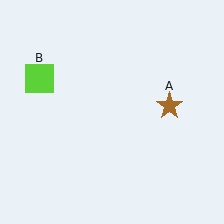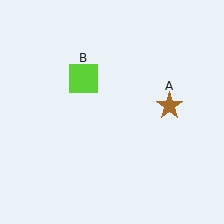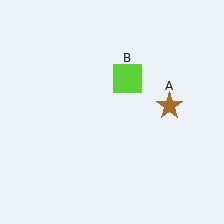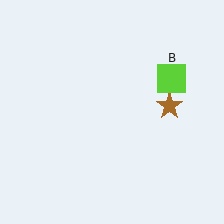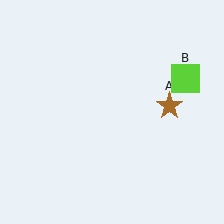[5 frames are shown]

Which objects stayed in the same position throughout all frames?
Brown star (object A) remained stationary.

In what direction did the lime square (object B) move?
The lime square (object B) moved right.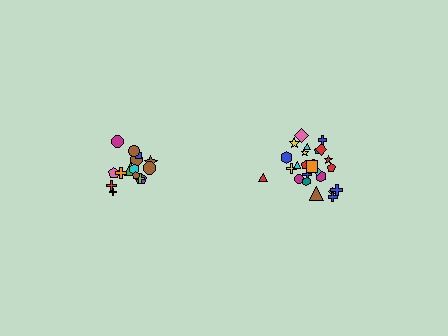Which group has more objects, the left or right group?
The right group.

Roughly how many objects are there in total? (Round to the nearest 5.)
Roughly 40 objects in total.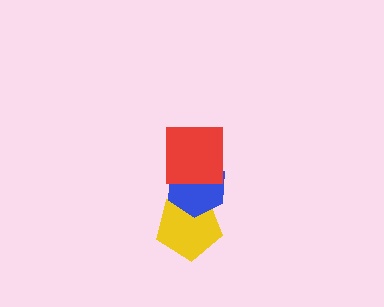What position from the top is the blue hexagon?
The blue hexagon is 2nd from the top.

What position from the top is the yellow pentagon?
The yellow pentagon is 3rd from the top.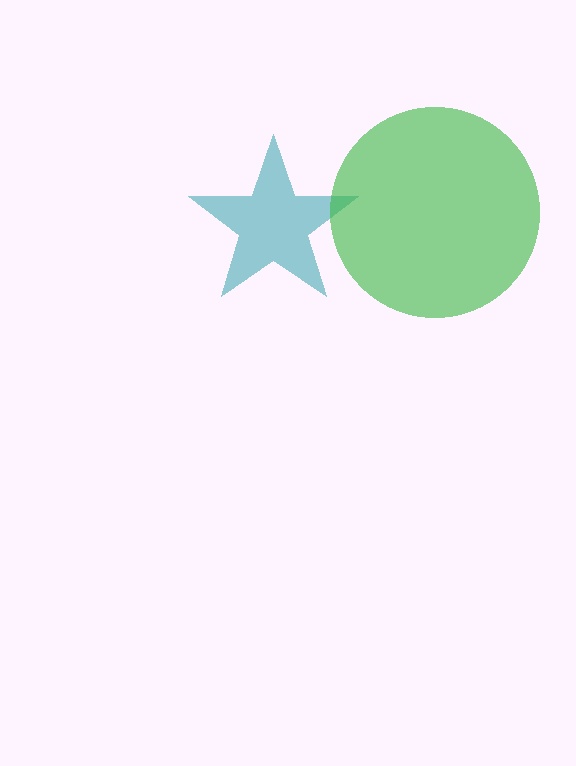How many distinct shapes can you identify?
There are 2 distinct shapes: a teal star, a green circle.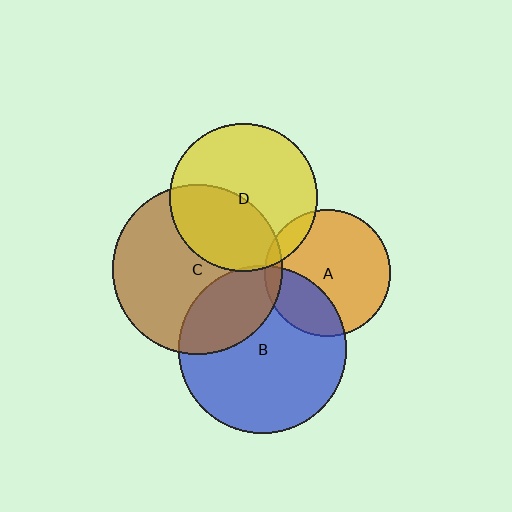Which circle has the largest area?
Circle C (brown).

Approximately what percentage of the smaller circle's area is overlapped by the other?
Approximately 5%.